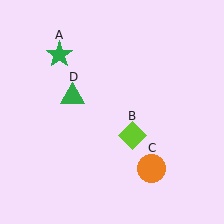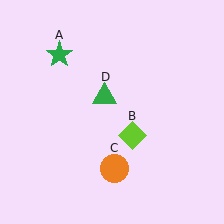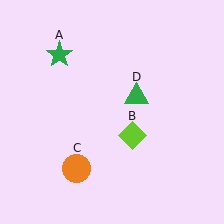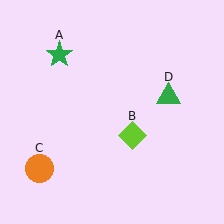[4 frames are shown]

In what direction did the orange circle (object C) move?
The orange circle (object C) moved left.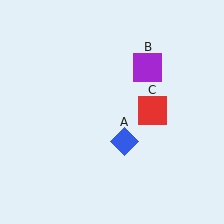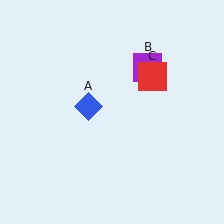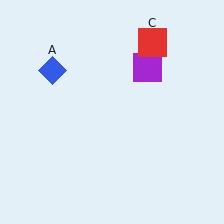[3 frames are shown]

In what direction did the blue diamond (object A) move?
The blue diamond (object A) moved up and to the left.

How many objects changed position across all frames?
2 objects changed position: blue diamond (object A), red square (object C).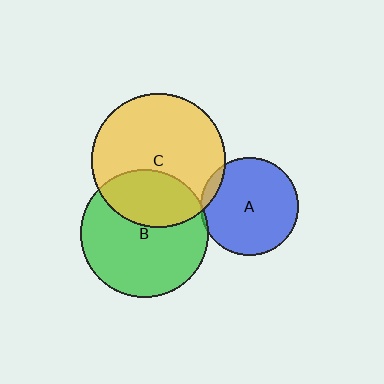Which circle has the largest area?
Circle C (yellow).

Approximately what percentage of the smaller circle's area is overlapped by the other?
Approximately 35%.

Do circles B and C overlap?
Yes.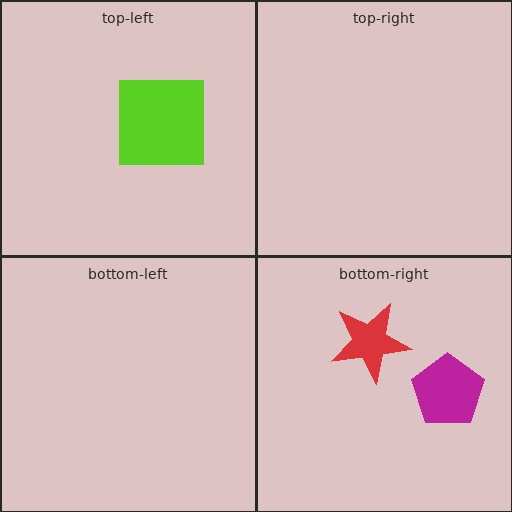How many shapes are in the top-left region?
1.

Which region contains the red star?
The bottom-right region.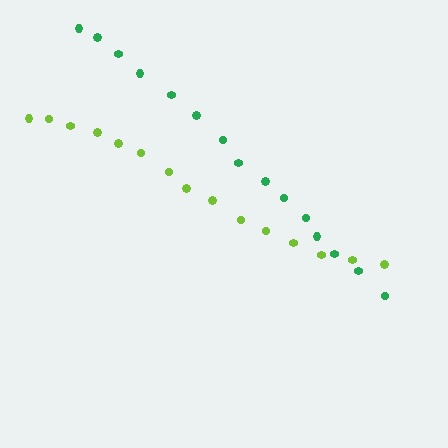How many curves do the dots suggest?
There are 2 distinct paths.